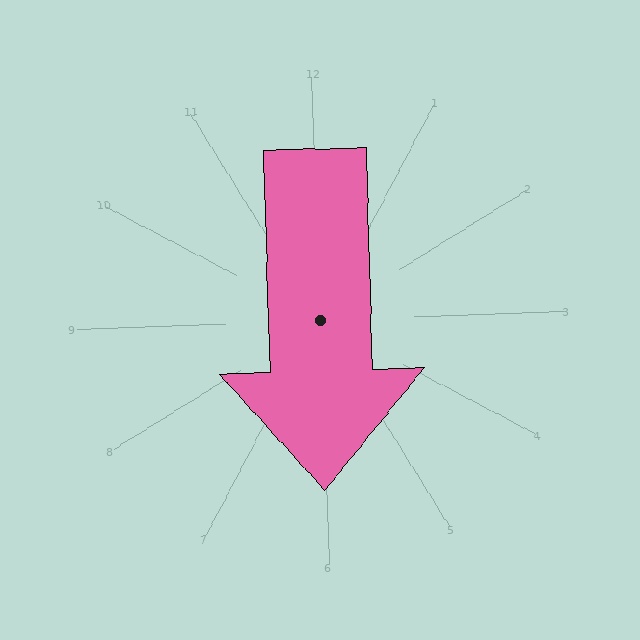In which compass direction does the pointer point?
South.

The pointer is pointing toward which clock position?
Roughly 6 o'clock.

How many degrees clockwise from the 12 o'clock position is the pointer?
Approximately 180 degrees.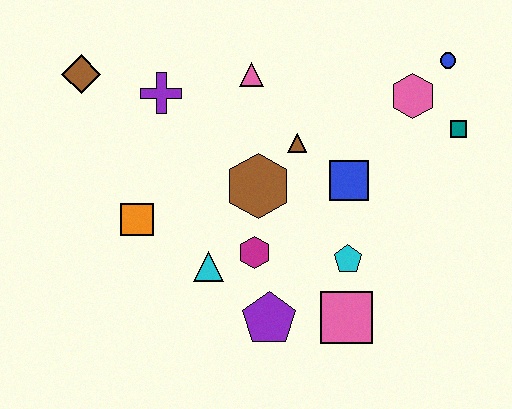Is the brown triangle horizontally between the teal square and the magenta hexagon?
Yes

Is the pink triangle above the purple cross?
Yes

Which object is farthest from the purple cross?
The teal square is farthest from the purple cross.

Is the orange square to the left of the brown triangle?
Yes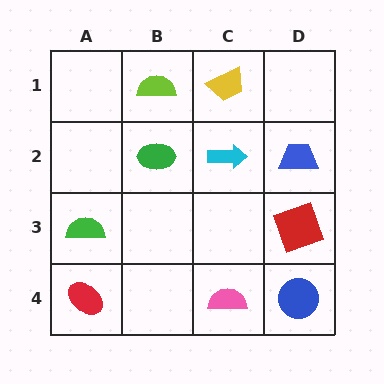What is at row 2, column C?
A cyan arrow.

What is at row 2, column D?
A blue trapezoid.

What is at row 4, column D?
A blue circle.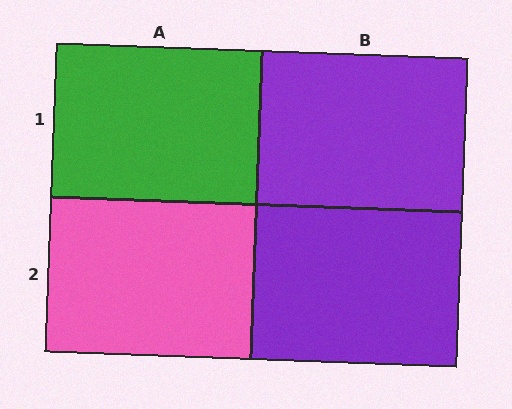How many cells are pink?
1 cell is pink.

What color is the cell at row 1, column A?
Green.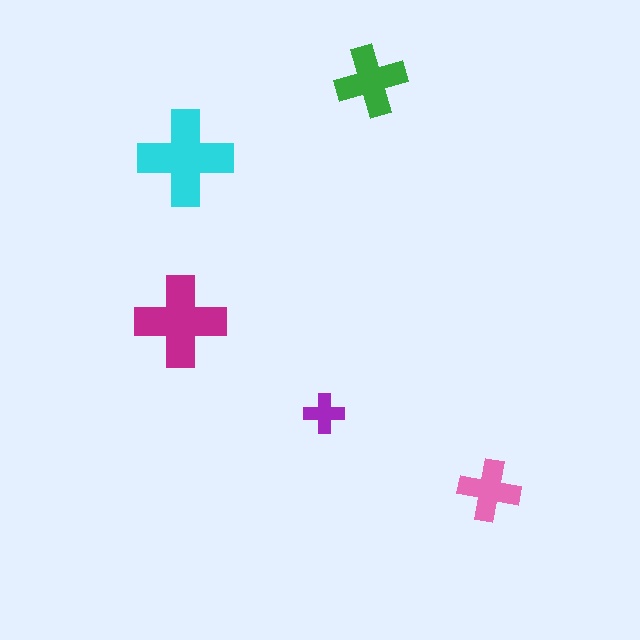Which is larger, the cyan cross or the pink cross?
The cyan one.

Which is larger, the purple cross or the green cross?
The green one.